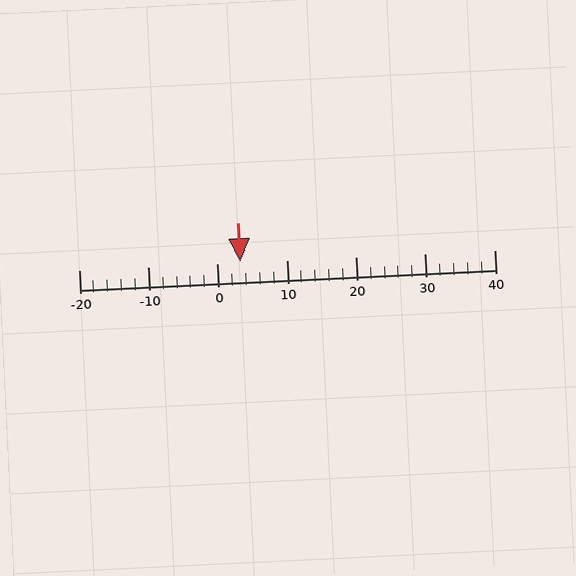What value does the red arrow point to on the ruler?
The red arrow points to approximately 3.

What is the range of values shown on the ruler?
The ruler shows values from -20 to 40.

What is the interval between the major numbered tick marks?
The major tick marks are spaced 10 units apart.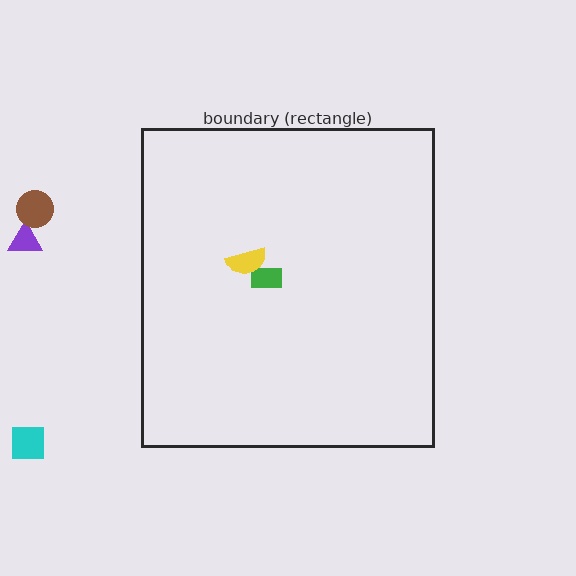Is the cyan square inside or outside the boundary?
Outside.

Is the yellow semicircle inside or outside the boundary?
Inside.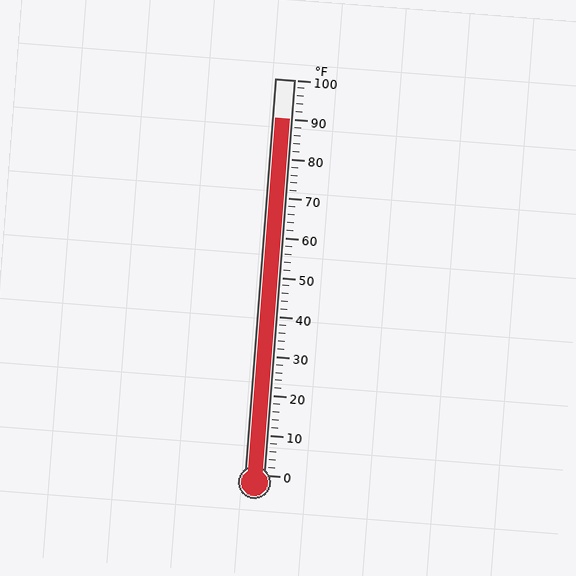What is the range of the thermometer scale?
The thermometer scale ranges from 0°F to 100°F.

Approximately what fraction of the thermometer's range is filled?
The thermometer is filled to approximately 90% of its range.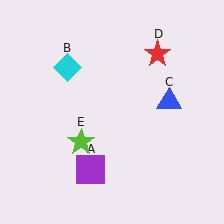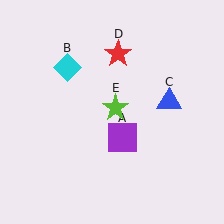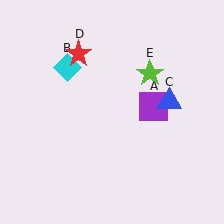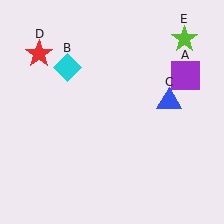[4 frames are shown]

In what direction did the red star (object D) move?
The red star (object D) moved left.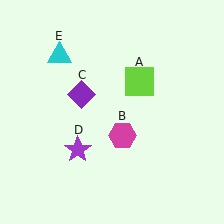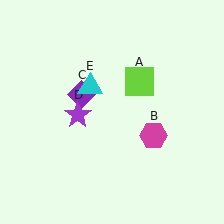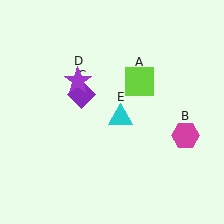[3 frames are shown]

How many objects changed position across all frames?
3 objects changed position: magenta hexagon (object B), purple star (object D), cyan triangle (object E).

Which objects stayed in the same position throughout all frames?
Lime square (object A) and purple diamond (object C) remained stationary.